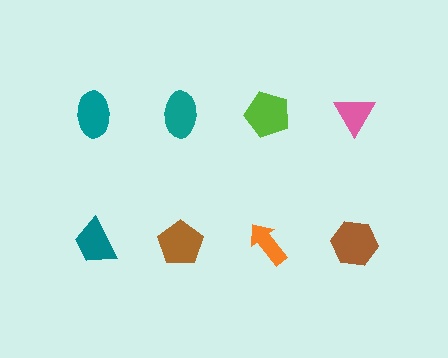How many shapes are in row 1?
4 shapes.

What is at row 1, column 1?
A teal ellipse.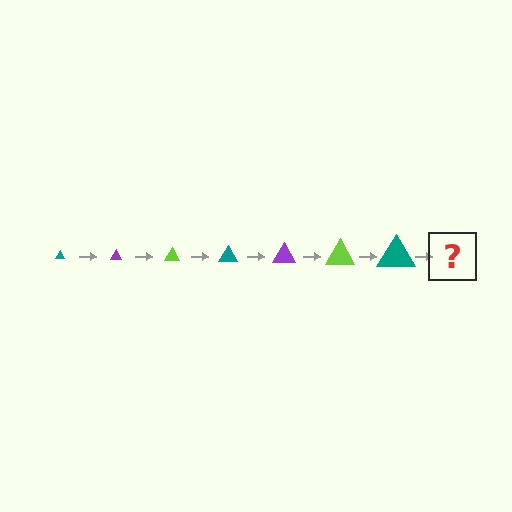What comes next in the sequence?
The next element should be a purple triangle, larger than the previous one.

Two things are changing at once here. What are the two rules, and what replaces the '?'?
The two rules are that the triangle grows larger each step and the color cycles through teal, purple, and lime. The '?' should be a purple triangle, larger than the previous one.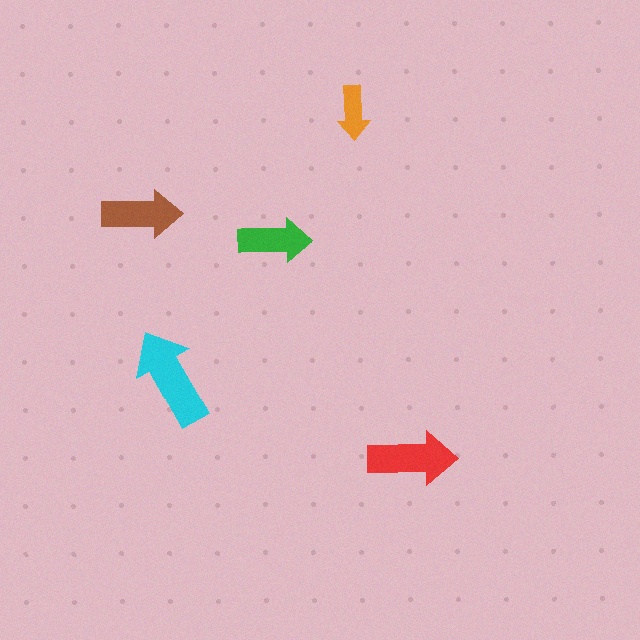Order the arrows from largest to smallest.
the cyan one, the red one, the brown one, the green one, the orange one.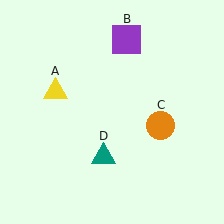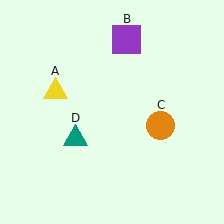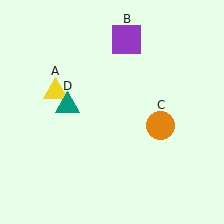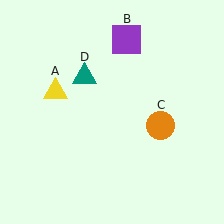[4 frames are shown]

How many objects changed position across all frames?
1 object changed position: teal triangle (object D).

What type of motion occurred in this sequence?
The teal triangle (object D) rotated clockwise around the center of the scene.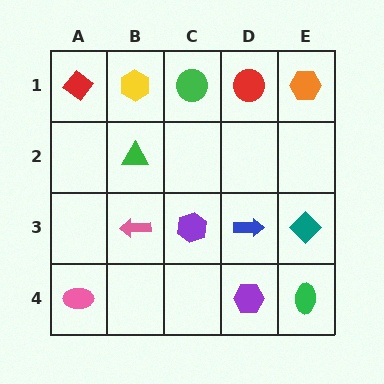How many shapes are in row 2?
1 shape.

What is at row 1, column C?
A green circle.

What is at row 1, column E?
An orange hexagon.